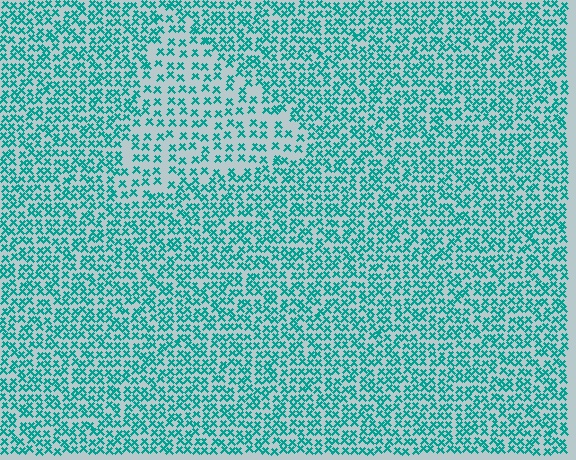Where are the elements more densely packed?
The elements are more densely packed outside the triangle boundary.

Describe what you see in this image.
The image contains small teal elements arranged at two different densities. A triangle-shaped region is visible where the elements are less densely packed than the surrounding area.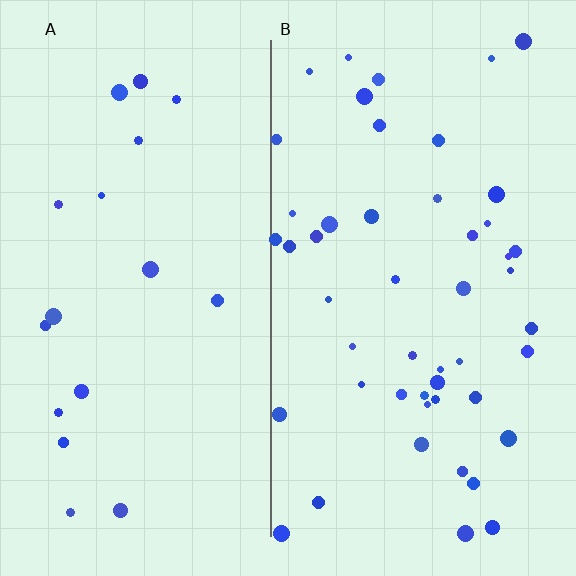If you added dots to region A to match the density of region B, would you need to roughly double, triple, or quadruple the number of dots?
Approximately triple.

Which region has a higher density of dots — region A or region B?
B (the right).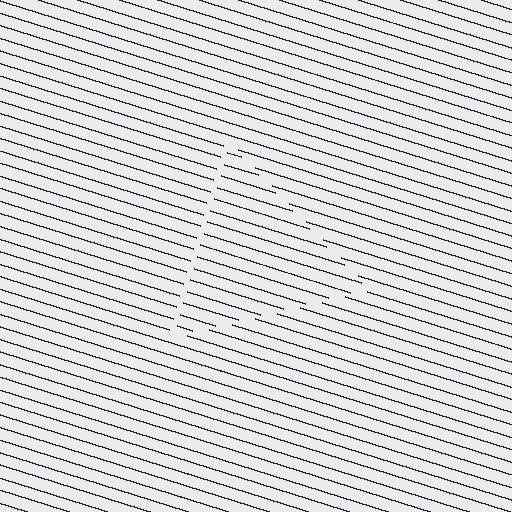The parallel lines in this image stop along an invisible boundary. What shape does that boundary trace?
An illusory triangle. The interior of the shape contains the same grating, shifted by half a period — the contour is defined by the phase discontinuity where line-ends from the inner and outer gratings abut.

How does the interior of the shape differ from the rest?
The interior of the shape contains the same grating, shifted by half a period — the contour is defined by the phase discontinuity where line-ends from the inner and outer gratings abut.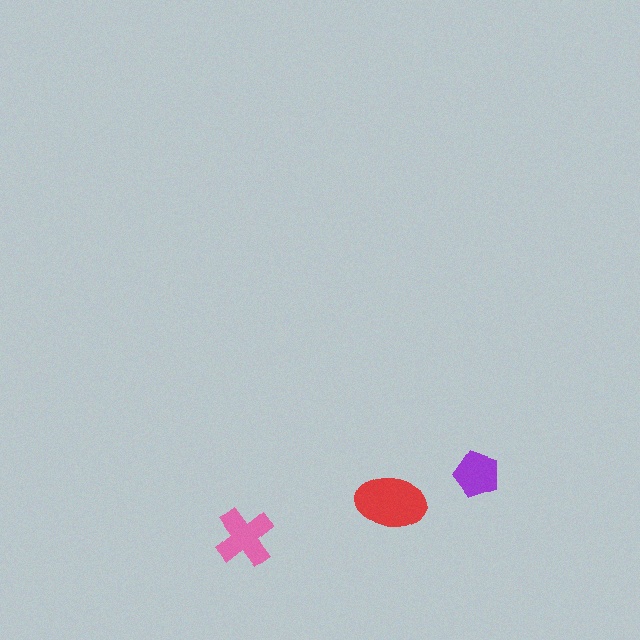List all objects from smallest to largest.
The purple pentagon, the pink cross, the red ellipse.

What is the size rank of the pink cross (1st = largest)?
2nd.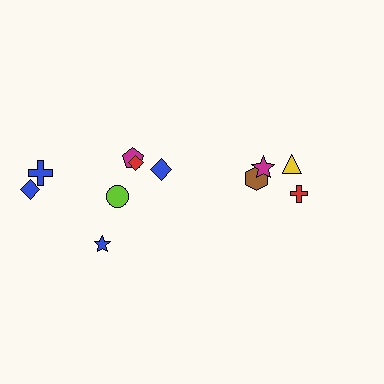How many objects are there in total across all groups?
There are 12 objects.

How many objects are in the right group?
There are 5 objects.